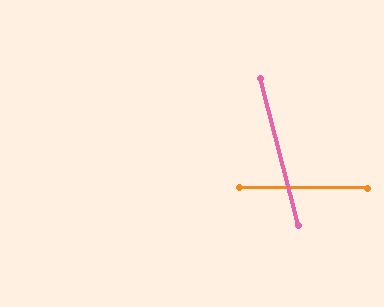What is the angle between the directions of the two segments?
Approximately 75 degrees.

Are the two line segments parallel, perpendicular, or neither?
Neither parallel nor perpendicular — they differ by about 75°.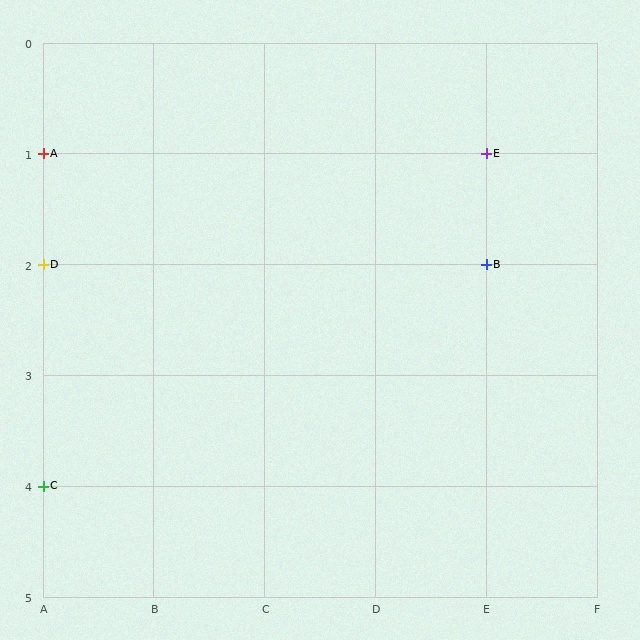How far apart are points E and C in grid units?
Points E and C are 4 columns and 3 rows apart (about 5.0 grid units diagonally).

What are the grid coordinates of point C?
Point C is at grid coordinates (A, 4).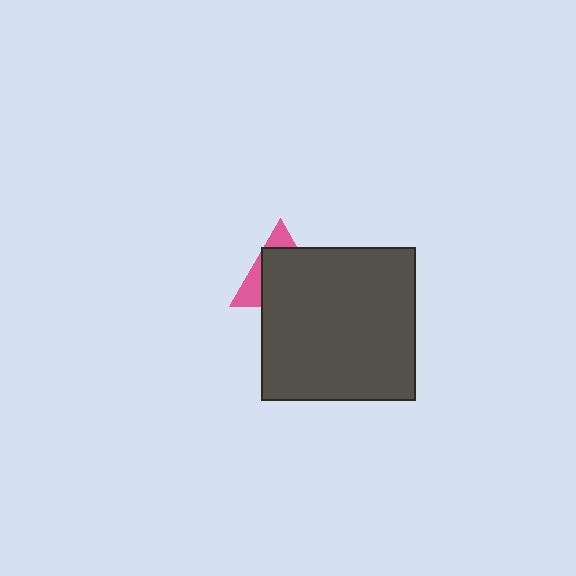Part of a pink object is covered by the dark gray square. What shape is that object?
It is a triangle.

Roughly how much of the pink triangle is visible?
A small part of it is visible (roughly 31%).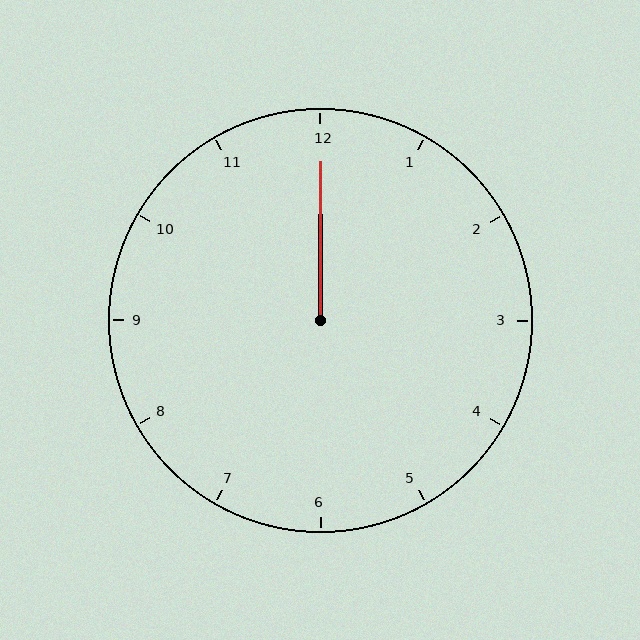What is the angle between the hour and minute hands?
Approximately 0 degrees.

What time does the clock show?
12:00.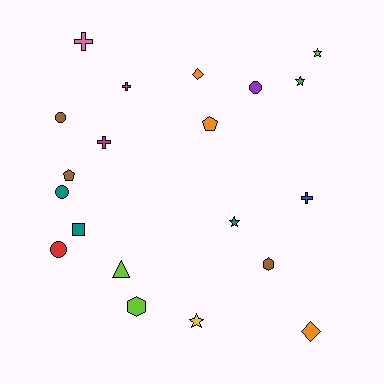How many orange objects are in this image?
There are 3 orange objects.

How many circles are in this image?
There are 4 circles.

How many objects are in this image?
There are 20 objects.